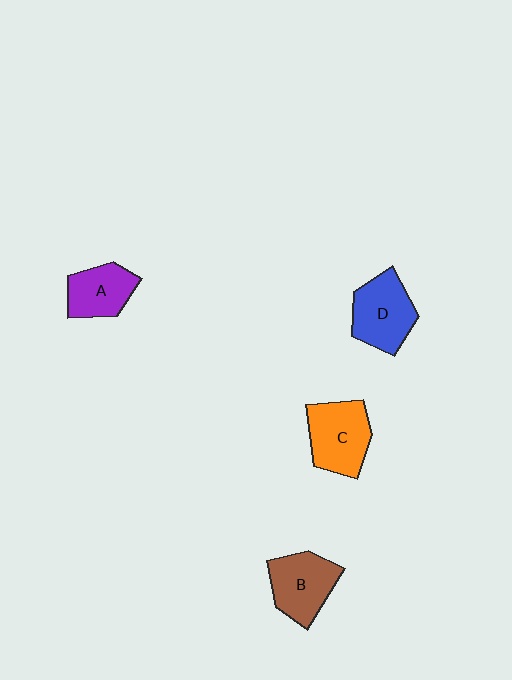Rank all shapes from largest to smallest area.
From largest to smallest: C (orange), D (blue), B (brown), A (purple).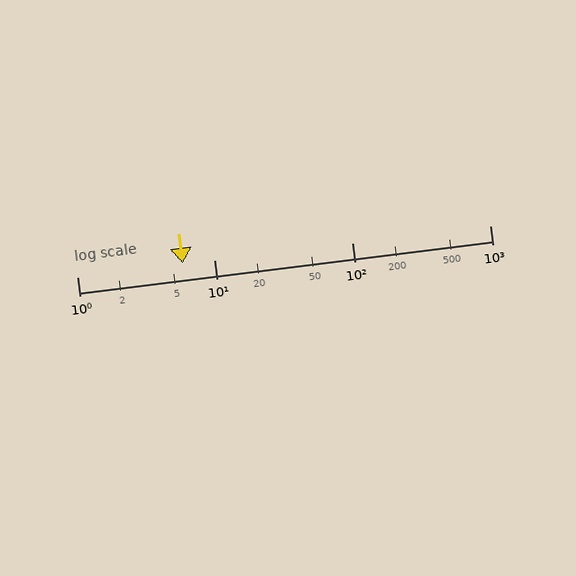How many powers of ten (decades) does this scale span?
The scale spans 3 decades, from 1 to 1000.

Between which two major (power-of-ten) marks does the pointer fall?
The pointer is between 1 and 10.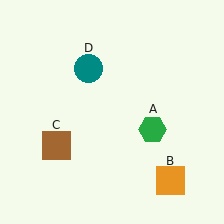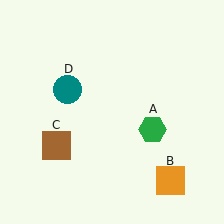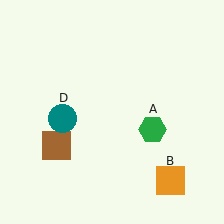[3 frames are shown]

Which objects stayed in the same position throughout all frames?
Green hexagon (object A) and orange square (object B) and brown square (object C) remained stationary.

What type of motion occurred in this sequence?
The teal circle (object D) rotated counterclockwise around the center of the scene.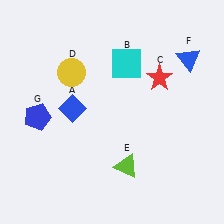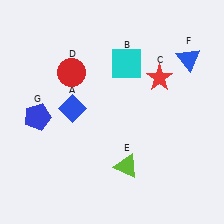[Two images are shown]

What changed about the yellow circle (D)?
In Image 1, D is yellow. In Image 2, it changed to red.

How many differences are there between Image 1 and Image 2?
There is 1 difference between the two images.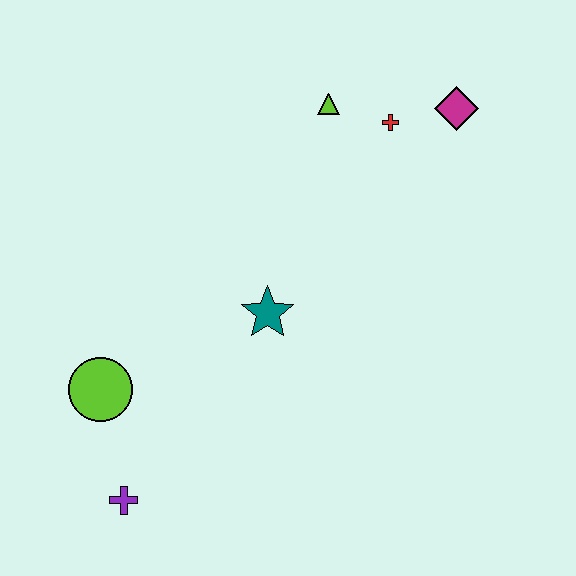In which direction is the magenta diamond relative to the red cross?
The magenta diamond is to the right of the red cross.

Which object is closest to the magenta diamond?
The red cross is closest to the magenta diamond.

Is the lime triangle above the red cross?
Yes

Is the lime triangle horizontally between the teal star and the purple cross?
No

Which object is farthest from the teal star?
The magenta diamond is farthest from the teal star.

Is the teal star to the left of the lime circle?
No